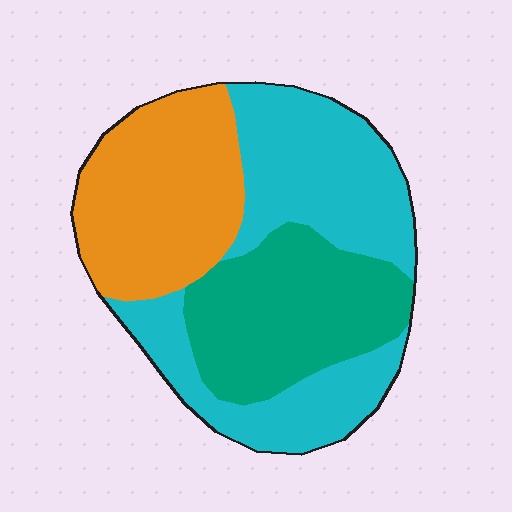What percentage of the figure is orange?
Orange takes up between a quarter and a half of the figure.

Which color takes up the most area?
Cyan, at roughly 40%.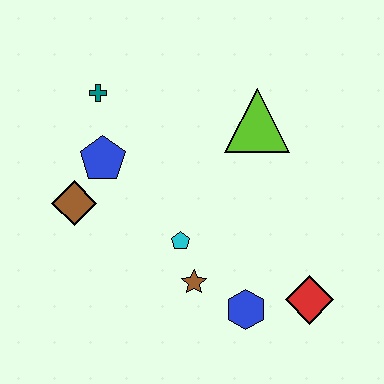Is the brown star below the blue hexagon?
No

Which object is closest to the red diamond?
The blue hexagon is closest to the red diamond.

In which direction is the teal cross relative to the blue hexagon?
The teal cross is above the blue hexagon.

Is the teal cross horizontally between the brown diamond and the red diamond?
Yes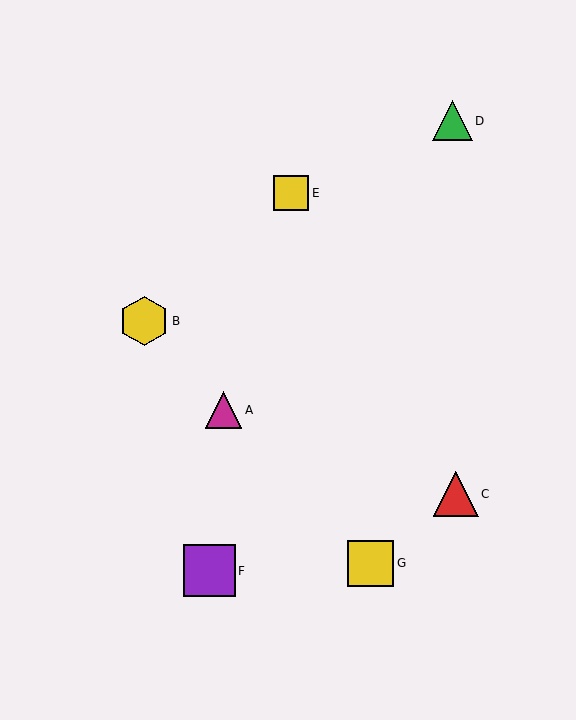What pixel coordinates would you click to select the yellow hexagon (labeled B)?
Click at (144, 321) to select the yellow hexagon B.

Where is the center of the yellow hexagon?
The center of the yellow hexagon is at (144, 321).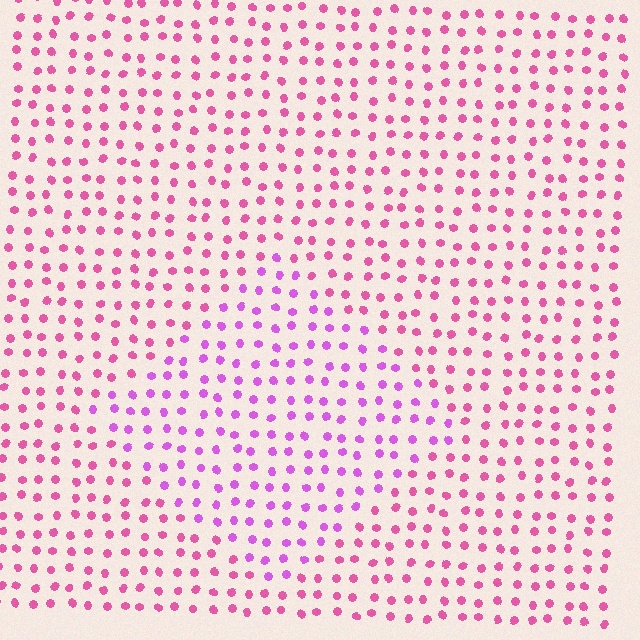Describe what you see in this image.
The image is filled with small pink elements in a uniform arrangement. A diamond-shaped region is visible where the elements are tinted to a slightly different hue, forming a subtle color boundary.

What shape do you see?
I see a diamond.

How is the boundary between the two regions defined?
The boundary is defined purely by a slight shift in hue (about 32 degrees). Spacing, size, and orientation are identical on both sides.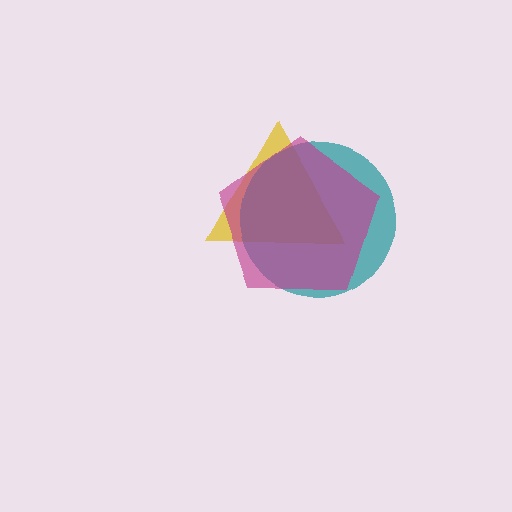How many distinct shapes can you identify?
There are 3 distinct shapes: a yellow triangle, a teal circle, a magenta pentagon.